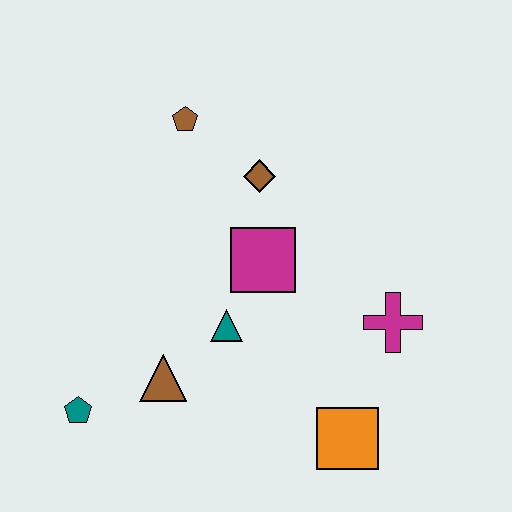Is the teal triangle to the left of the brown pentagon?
No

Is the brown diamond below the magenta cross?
No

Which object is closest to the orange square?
The magenta cross is closest to the orange square.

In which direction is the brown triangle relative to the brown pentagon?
The brown triangle is below the brown pentagon.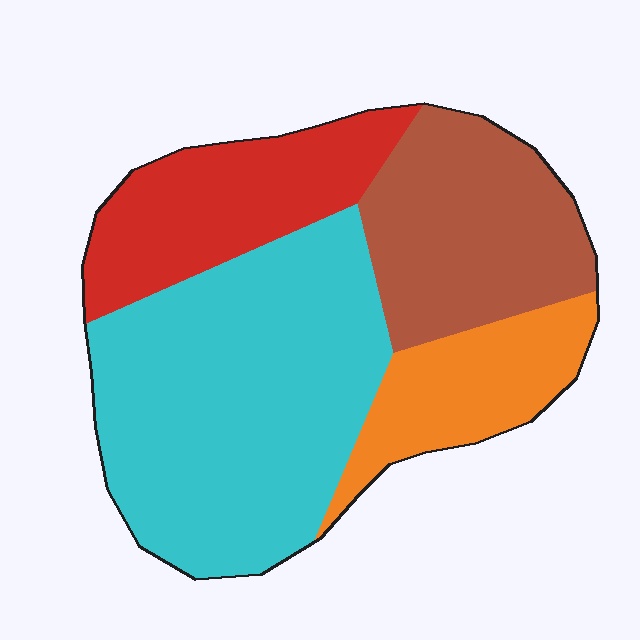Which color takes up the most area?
Cyan, at roughly 45%.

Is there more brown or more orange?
Brown.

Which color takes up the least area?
Orange, at roughly 15%.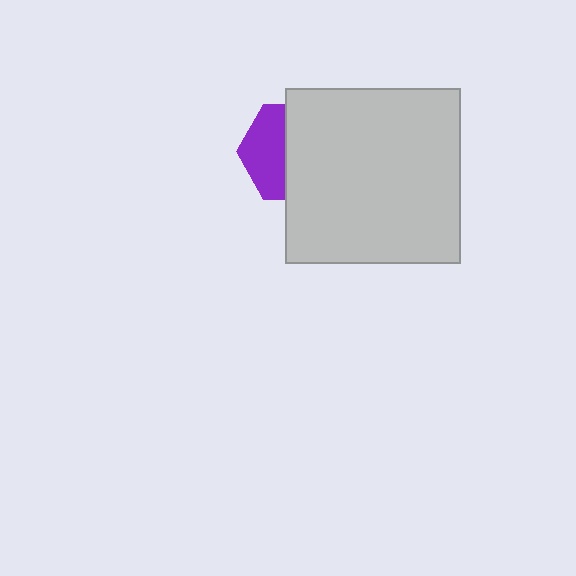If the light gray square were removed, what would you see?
You would see the complete purple hexagon.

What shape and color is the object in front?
The object in front is a light gray square.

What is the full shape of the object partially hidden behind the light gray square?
The partially hidden object is a purple hexagon.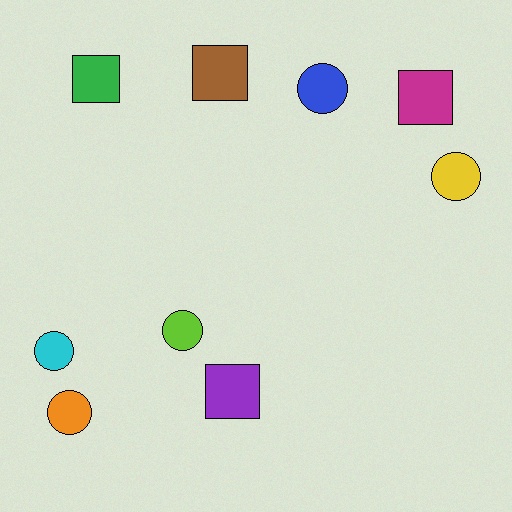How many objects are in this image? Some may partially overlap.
There are 9 objects.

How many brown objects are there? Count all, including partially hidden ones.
There is 1 brown object.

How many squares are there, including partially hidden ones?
There are 4 squares.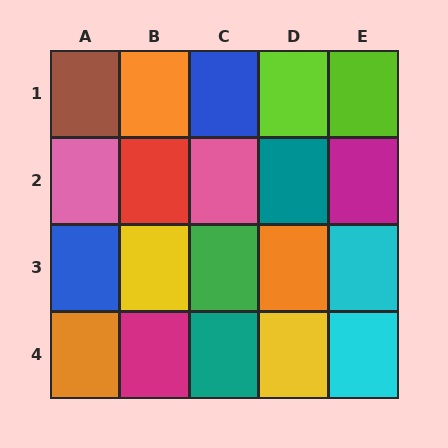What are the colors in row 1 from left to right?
Brown, orange, blue, lime, lime.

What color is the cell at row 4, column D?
Yellow.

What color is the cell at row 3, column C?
Green.